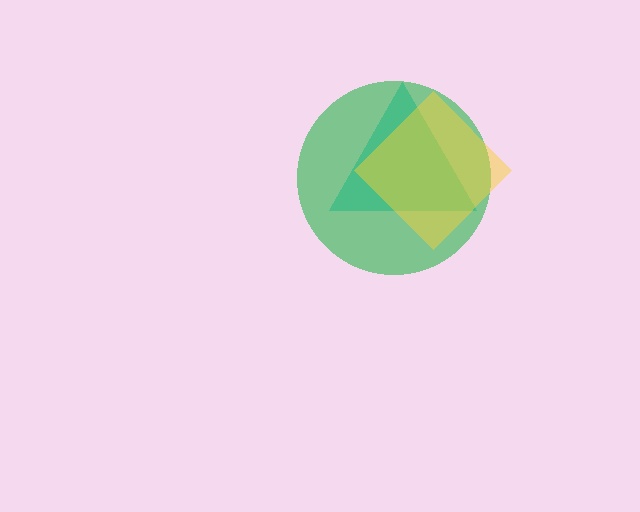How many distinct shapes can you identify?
There are 3 distinct shapes: a cyan triangle, a green circle, a yellow diamond.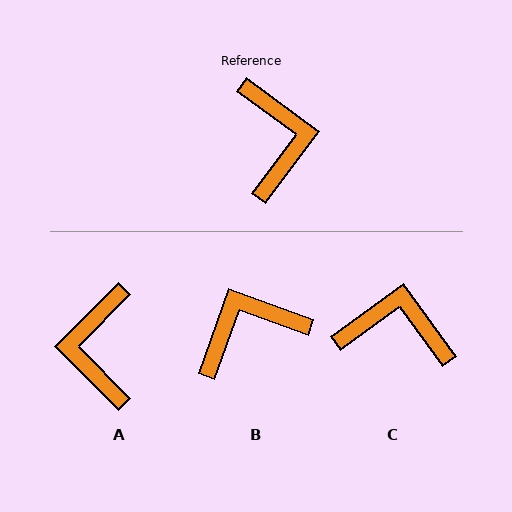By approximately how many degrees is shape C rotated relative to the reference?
Approximately 73 degrees counter-clockwise.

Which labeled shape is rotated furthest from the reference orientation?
A, about 172 degrees away.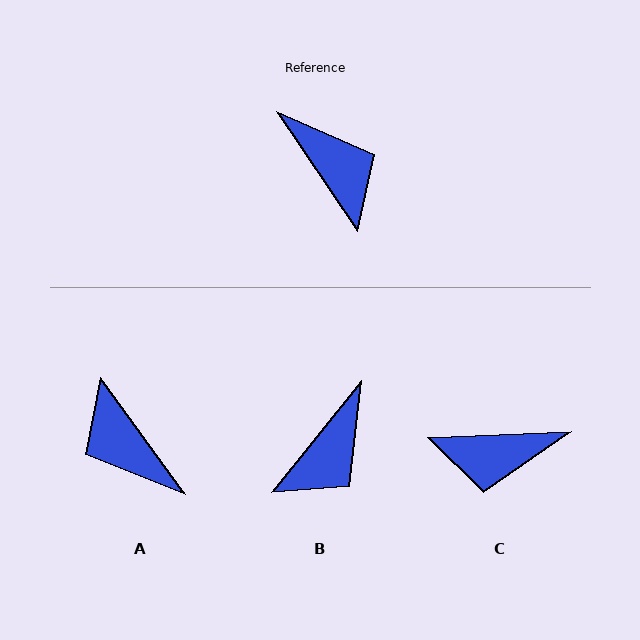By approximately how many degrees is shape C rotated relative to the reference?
Approximately 122 degrees clockwise.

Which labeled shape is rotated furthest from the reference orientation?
A, about 178 degrees away.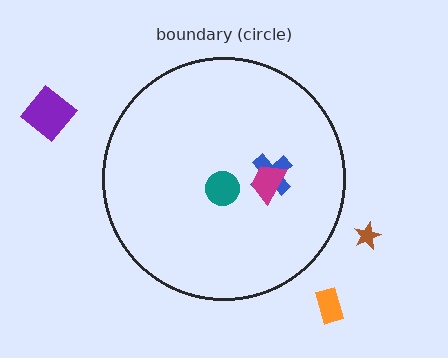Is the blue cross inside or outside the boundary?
Inside.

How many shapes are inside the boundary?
3 inside, 3 outside.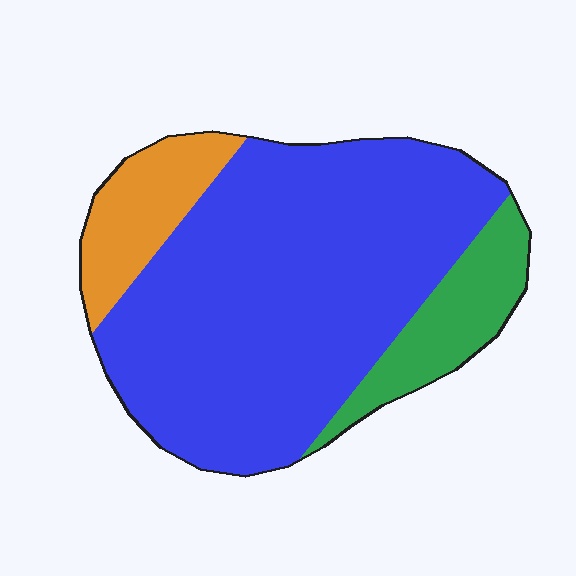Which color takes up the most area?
Blue, at roughly 75%.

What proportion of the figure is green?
Green covers 14% of the figure.